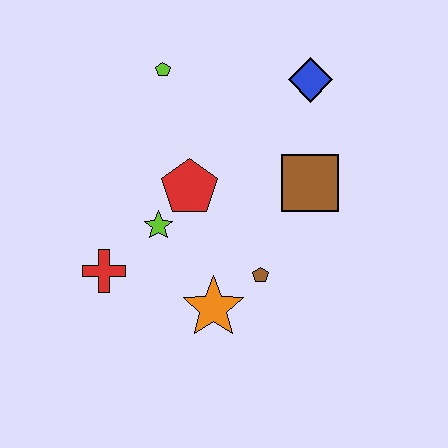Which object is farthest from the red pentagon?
The blue diamond is farthest from the red pentagon.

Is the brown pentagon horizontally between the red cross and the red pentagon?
No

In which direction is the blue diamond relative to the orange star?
The blue diamond is above the orange star.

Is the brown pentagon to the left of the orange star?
No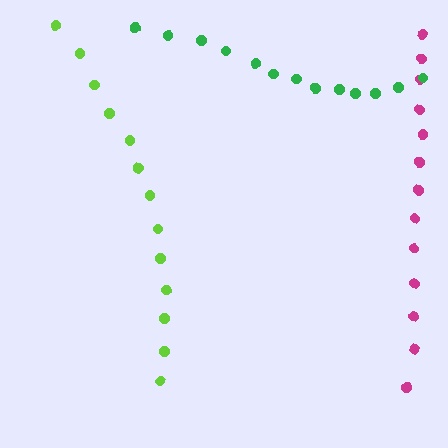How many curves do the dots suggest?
There are 3 distinct paths.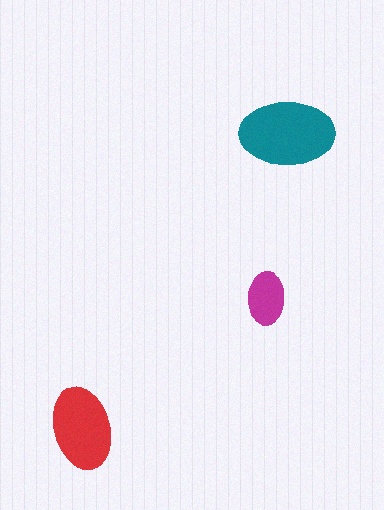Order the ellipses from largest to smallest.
the teal one, the red one, the magenta one.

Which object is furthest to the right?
The teal ellipse is rightmost.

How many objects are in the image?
There are 3 objects in the image.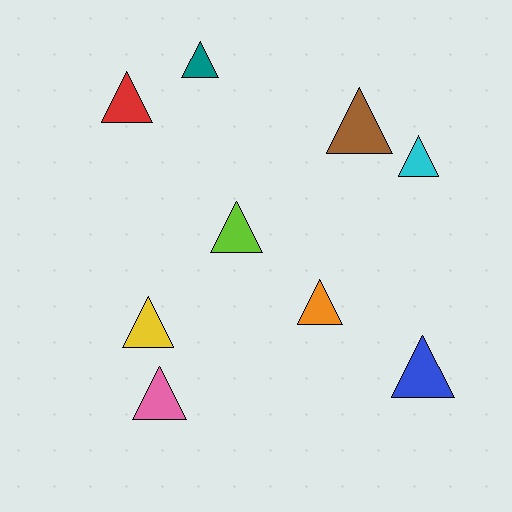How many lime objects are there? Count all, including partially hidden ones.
There is 1 lime object.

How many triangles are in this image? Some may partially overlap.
There are 9 triangles.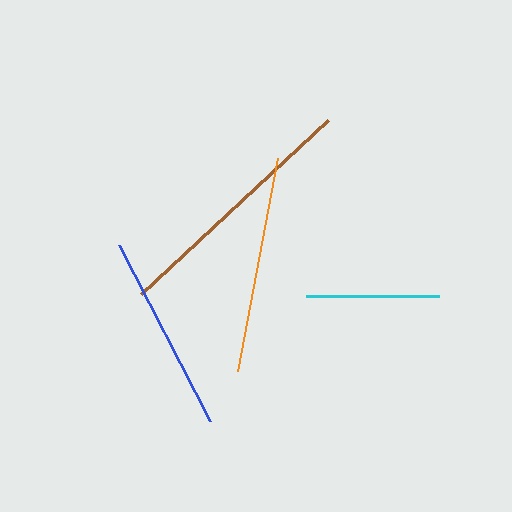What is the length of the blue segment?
The blue segment is approximately 197 pixels long.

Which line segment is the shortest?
The cyan line is the shortest at approximately 133 pixels.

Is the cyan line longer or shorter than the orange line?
The orange line is longer than the cyan line.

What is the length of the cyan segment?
The cyan segment is approximately 133 pixels long.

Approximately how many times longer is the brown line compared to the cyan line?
The brown line is approximately 1.9 times the length of the cyan line.